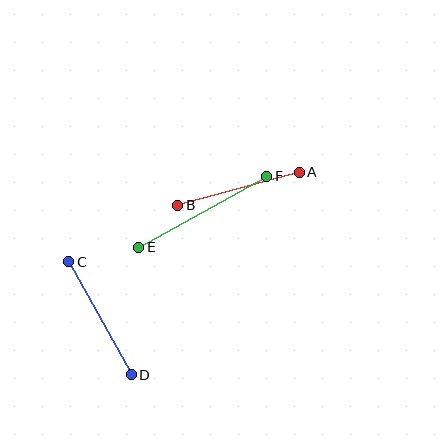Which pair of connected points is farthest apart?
Points E and F are farthest apart.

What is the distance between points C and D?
The distance is approximately 129 pixels.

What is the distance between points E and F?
The distance is approximately 146 pixels.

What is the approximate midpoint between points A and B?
The midpoint is at approximately (238, 189) pixels.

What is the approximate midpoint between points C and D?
The midpoint is at approximately (100, 318) pixels.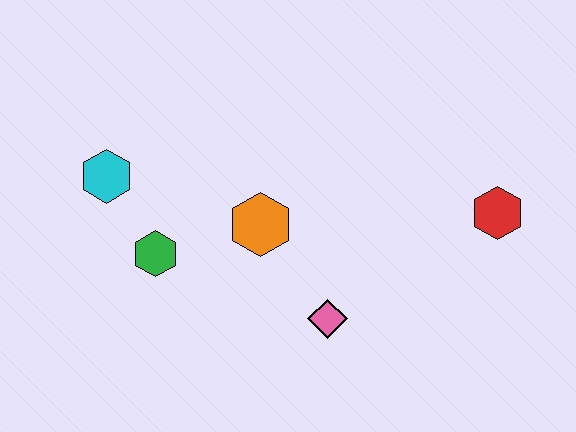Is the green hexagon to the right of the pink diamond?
No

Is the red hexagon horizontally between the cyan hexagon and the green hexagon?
No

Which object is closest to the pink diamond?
The orange hexagon is closest to the pink diamond.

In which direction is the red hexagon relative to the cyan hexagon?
The red hexagon is to the right of the cyan hexagon.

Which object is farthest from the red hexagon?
The cyan hexagon is farthest from the red hexagon.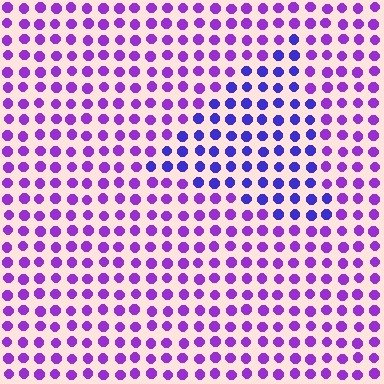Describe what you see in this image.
The image is filled with small purple elements in a uniform arrangement. A triangle-shaped region is visible where the elements are tinted to a slightly different hue, forming a subtle color boundary.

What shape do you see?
I see a triangle.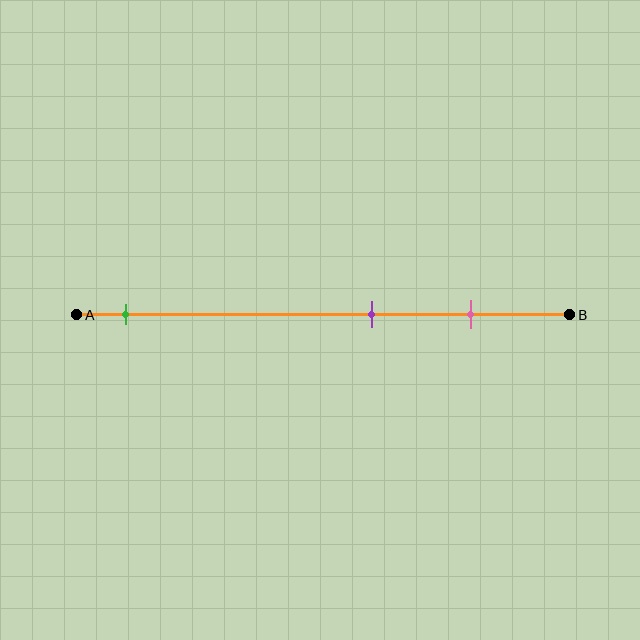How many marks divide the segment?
There are 3 marks dividing the segment.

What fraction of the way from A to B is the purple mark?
The purple mark is approximately 60% (0.6) of the way from A to B.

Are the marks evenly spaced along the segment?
No, the marks are not evenly spaced.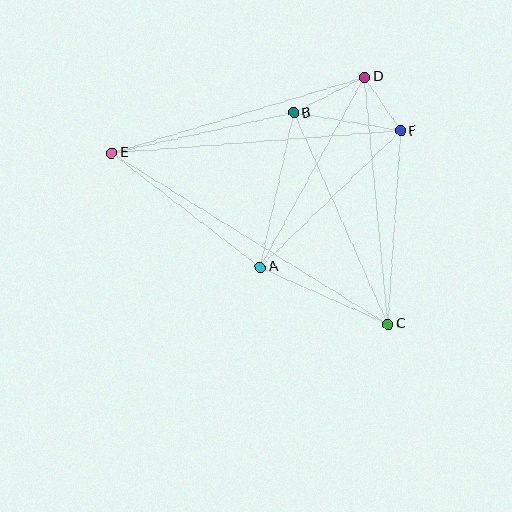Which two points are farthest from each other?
Points C and E are farthest from each other.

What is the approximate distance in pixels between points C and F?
The distance between C and F is approximately 194 pixels.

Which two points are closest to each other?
Points D and F are closest to each other.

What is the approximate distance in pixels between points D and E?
The distance between D and E is approximately 264 pixels.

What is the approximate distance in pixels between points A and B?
The distance between A and B is approximately 158 pixels.